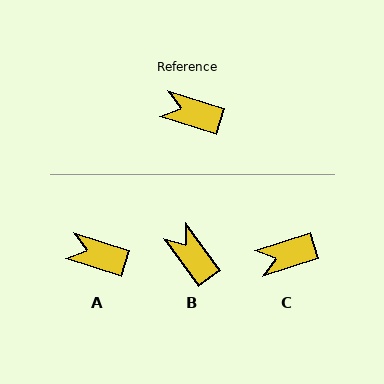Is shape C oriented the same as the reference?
No, it is off by about 35 degrees.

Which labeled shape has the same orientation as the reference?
A.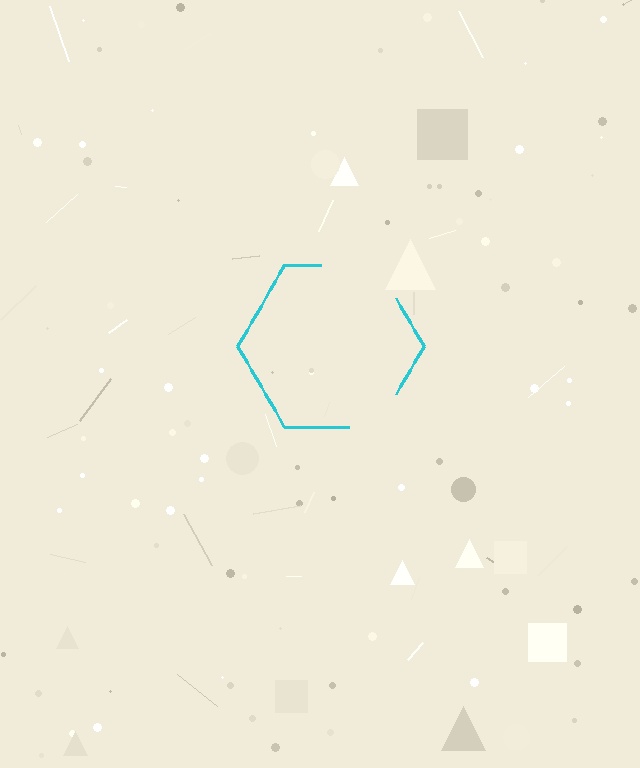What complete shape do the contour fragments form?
The contour fragments form a hexagon.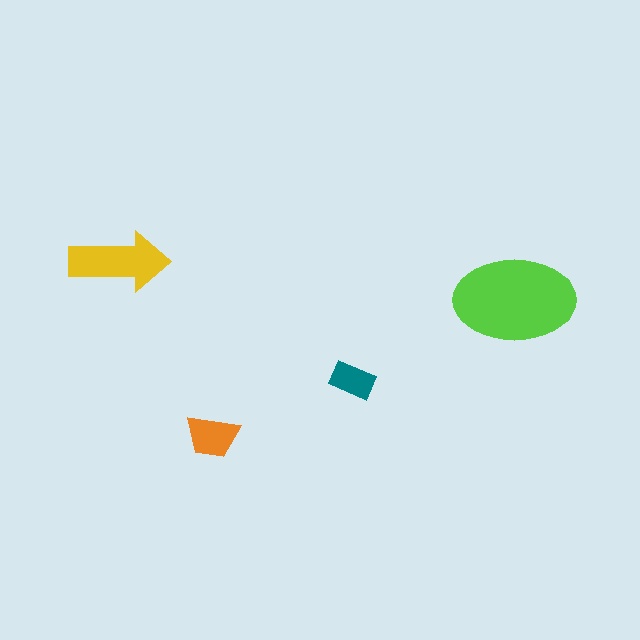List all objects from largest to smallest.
The lime ellipse, the yellow arrow, the orange trapezoid, the teal rectangle.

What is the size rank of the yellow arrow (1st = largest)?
2nd.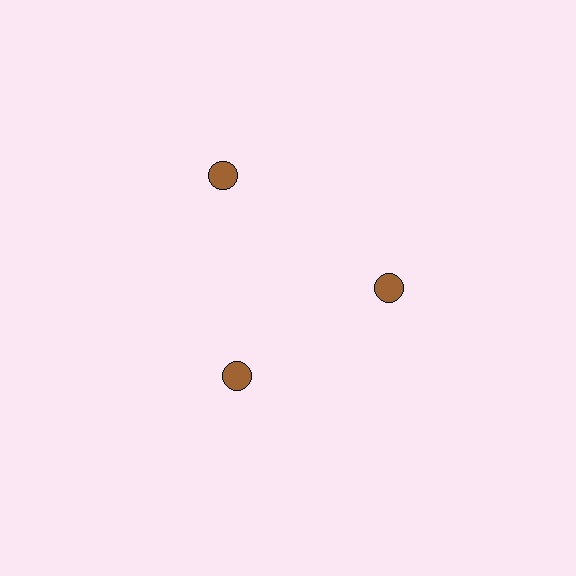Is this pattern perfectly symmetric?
No. The 3 brown circles are arranged in a ring, but one element near the 11 o'clock position is pushed outward from the center, breaking the 3-fold rotational symmetry.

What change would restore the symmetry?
The symmetry would be restored by moving it inward, back onto the ring so that all 3 circles sit at equal angles and equal distance from the center.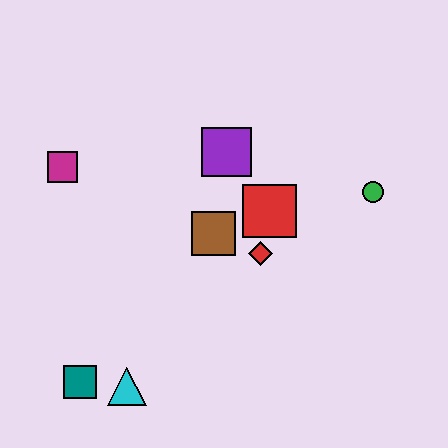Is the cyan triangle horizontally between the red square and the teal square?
Yes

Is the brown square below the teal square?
No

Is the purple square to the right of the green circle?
No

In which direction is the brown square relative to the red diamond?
The brown square is to the left of the red diamond.